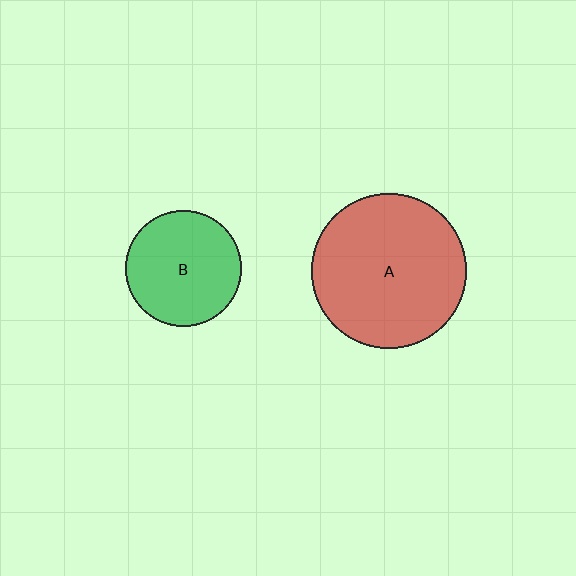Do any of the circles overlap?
No, none of the circles overlap.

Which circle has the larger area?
Circle A (red).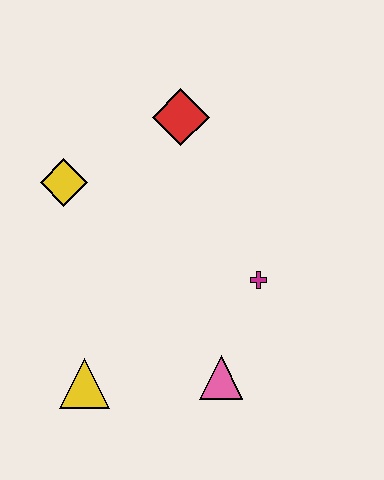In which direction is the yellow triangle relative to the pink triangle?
The yellow triangle is to the left of the pink triangle.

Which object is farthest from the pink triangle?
The red diamond is farthest from the pink triangle.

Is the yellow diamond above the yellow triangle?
Yes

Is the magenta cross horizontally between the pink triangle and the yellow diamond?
No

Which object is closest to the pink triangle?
The magenta cross is closest to the pink triangle.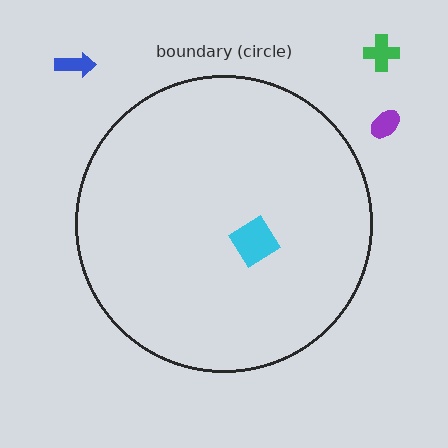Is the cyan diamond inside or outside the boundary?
Inside.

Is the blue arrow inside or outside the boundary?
Outside.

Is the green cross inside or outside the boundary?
Outside.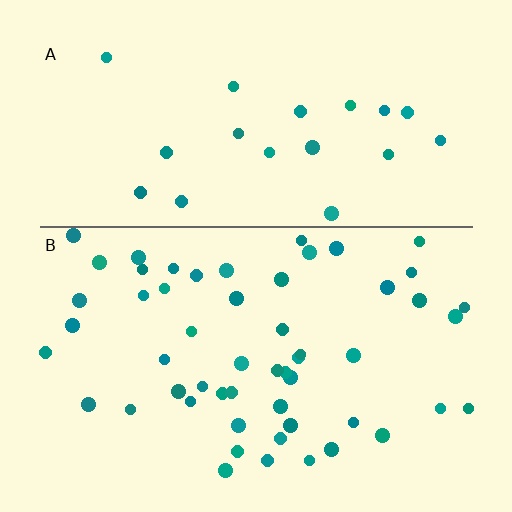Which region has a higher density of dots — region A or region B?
B (the bottom).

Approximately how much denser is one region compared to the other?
Approximately 2.7× — region B over region A.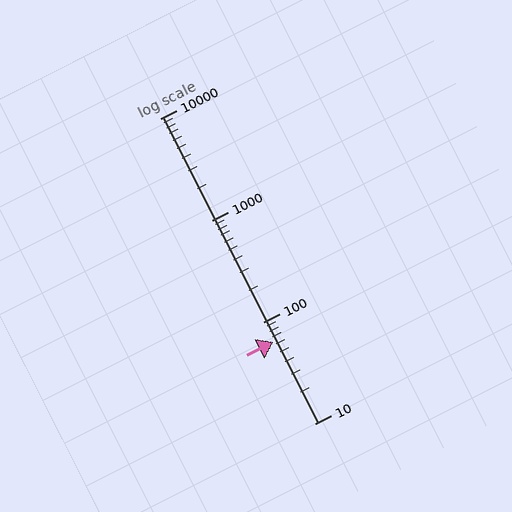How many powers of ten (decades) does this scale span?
The scale spans 3 decades, from 10 to 10000.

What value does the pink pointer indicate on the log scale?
The pointer indicates approximately 64.